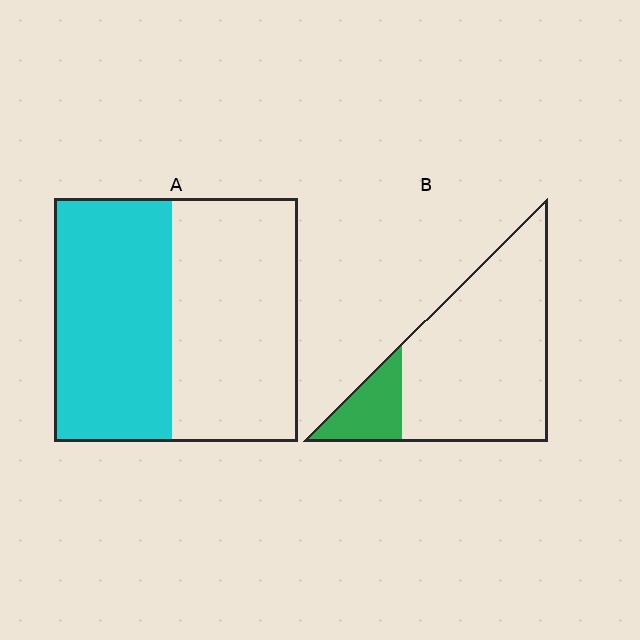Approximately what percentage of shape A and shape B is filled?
A is approximately 50% and B is approximately 15%.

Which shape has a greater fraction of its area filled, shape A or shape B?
Shape A.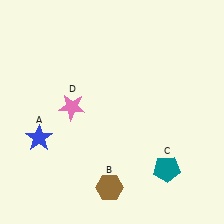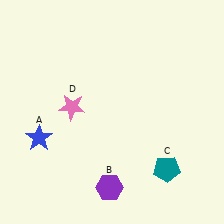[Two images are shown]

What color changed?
The hexagon (B) changed from brown in Image 1 to purple in Image 2.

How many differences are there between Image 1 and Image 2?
There is 1 difference between the two images.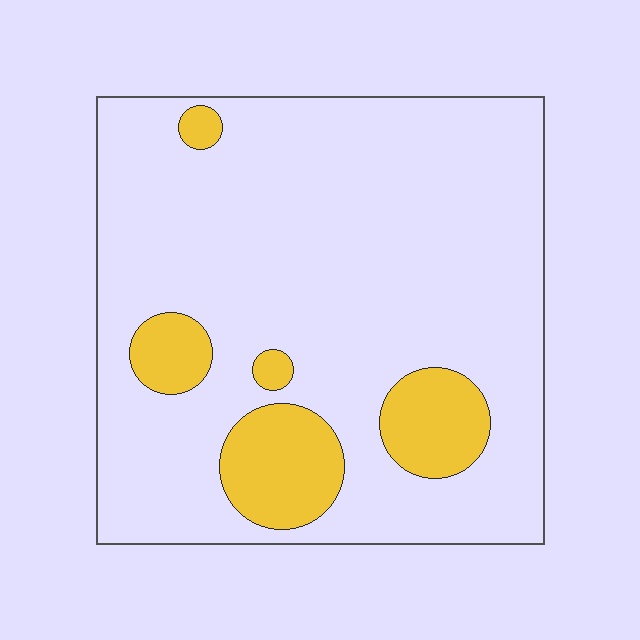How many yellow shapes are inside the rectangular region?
5.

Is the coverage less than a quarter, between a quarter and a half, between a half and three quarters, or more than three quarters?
Less than a quarter.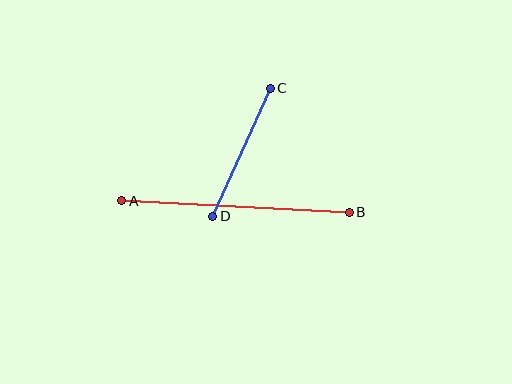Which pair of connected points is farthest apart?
Points A and B are farthest apart.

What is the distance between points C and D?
The distance is approximately 140 pixels.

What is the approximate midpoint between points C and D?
The midpoint is at approximately (242, 152) pixels.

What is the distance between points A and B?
The distance is approximately 227 pixels.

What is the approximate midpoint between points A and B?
The midpoint is at approximately (235, 206) pixels.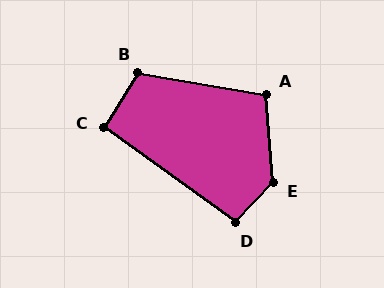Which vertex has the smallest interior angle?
C, at approximately 94 degrees.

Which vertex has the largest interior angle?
E, at approximately 133 degrees.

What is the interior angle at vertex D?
Approximately 97 degrees (obtuse).